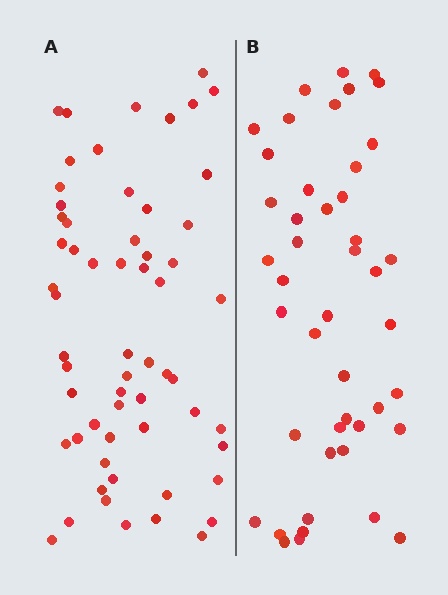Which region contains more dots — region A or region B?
Region A (the left region) has more dots.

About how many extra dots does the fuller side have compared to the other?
Region A has approximately 15 more dots than region B.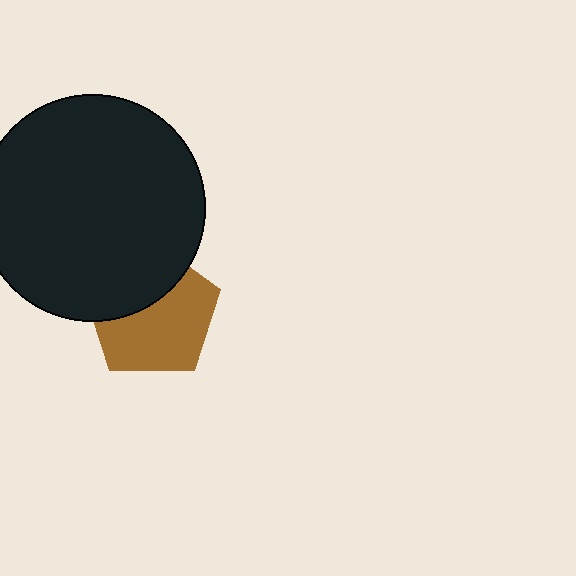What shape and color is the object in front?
The object in front is a black circle.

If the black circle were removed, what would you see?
You would see the complete brown pentagon.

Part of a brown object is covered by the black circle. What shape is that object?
It is a pentagon.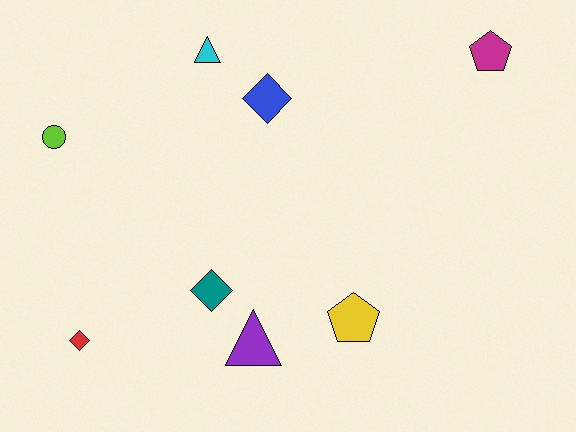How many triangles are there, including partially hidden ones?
There are 2 triangles.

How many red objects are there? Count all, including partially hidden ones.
There is 1 red object.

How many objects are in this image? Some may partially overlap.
There are 8 objects.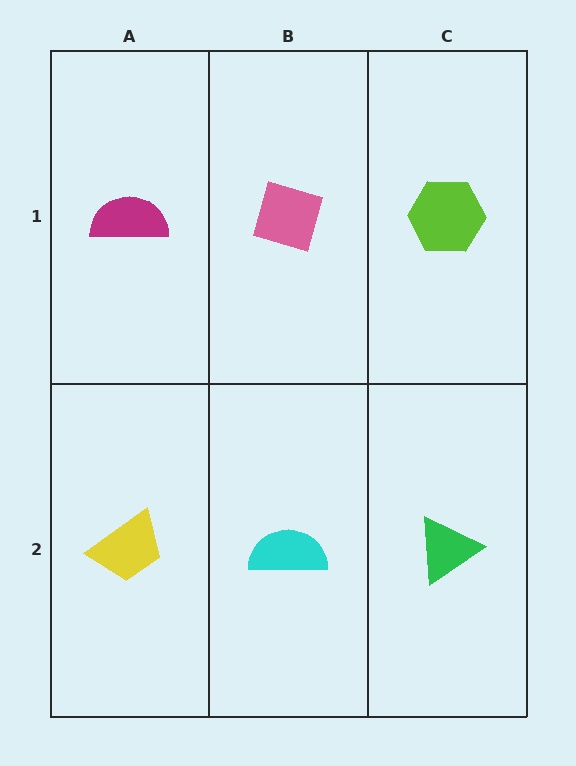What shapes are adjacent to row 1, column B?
A cyan semicircle (row 2, column B), a magenta semicircle (row 1, column A), a lime hexagon (row 1, column C).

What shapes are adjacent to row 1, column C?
A green triangle (row 2, column C), a pink diamond (row 1, column B).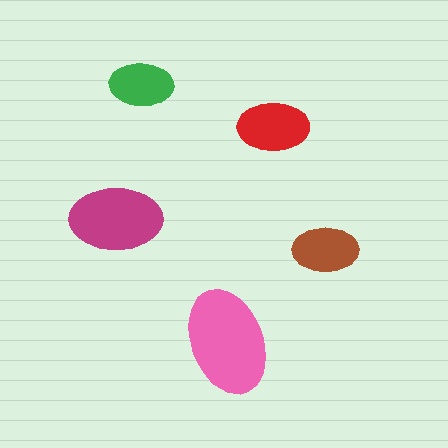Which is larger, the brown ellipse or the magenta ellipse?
The magenta one.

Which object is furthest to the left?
The magenta ellipse is leftmost.